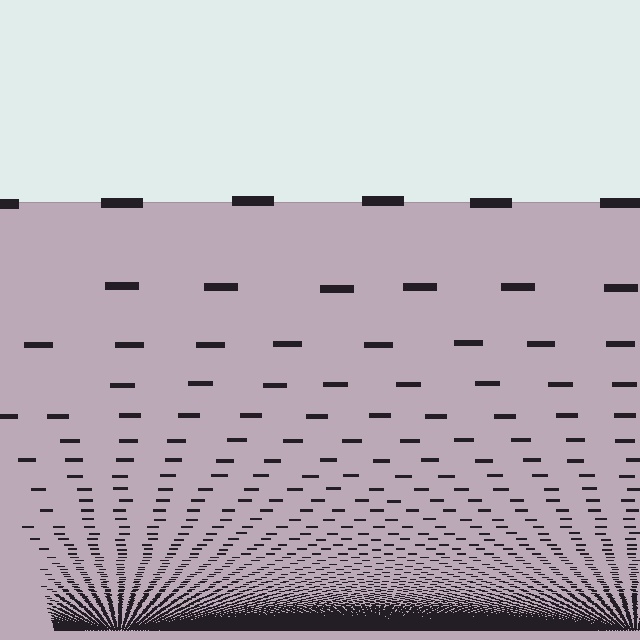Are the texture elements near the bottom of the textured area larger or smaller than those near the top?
Smaller. The gradient is inverted — elements near the bottom are smaller and denser.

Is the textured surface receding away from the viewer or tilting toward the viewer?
The surface appears to tilt toward the viewer. Texture elements get larger and sparser toward the top.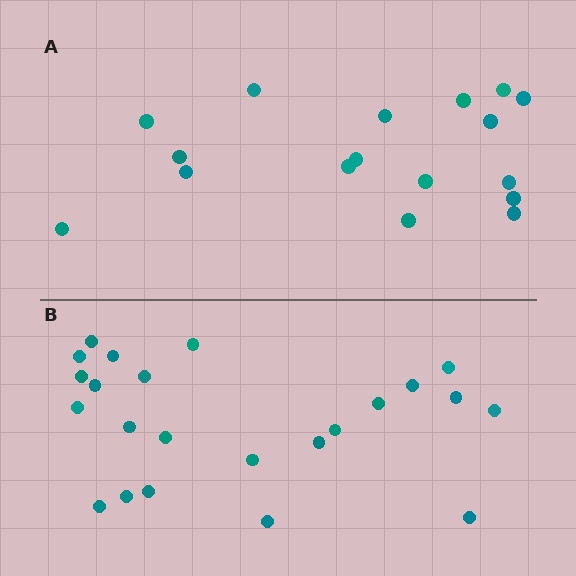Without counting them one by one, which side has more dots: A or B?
Region B (the bottom region) has more dots.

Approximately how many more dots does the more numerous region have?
Region B has about 6 more dots than region A.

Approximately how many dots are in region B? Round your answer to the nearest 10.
About 20 dots. (The exact count is 23, which rounds to 20.)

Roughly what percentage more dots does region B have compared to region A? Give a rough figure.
About 35% more.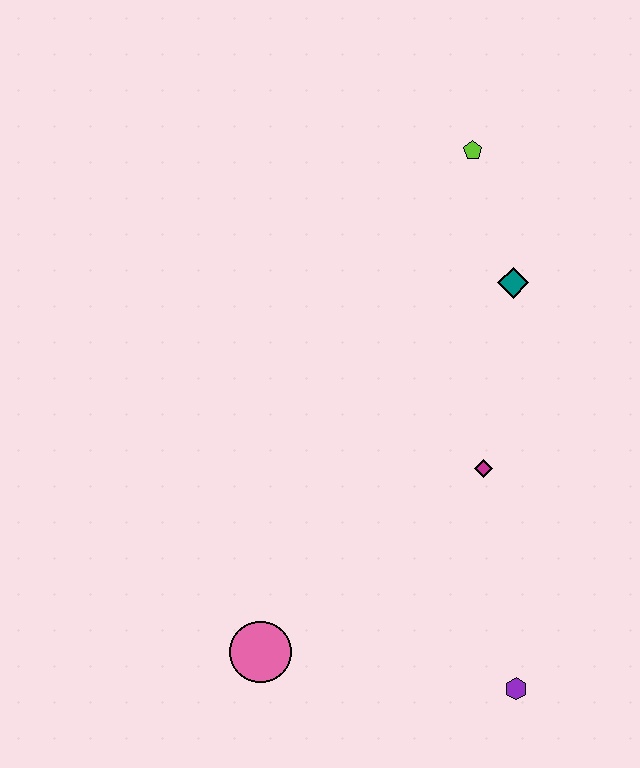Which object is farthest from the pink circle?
The lime pentagon is farthest from the pink circle.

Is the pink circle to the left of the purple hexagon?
Yes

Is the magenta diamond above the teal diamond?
No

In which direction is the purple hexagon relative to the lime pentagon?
The purple hexagon is below the lime pentagon.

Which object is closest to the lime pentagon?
The teal diamond is closest to the lime pentagon.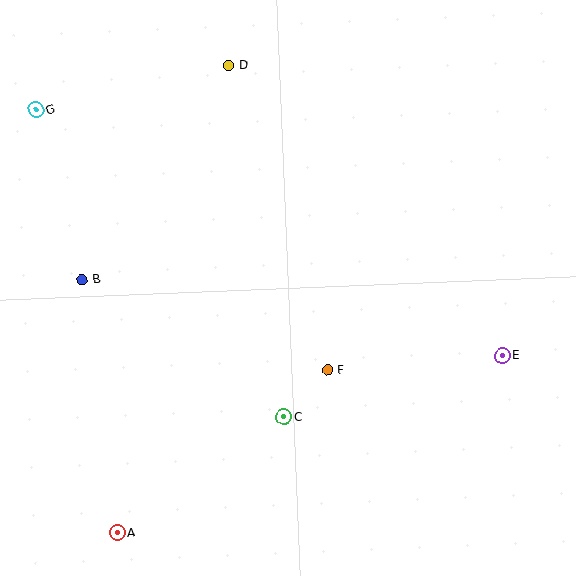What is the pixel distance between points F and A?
The distance between F and A is 266 pixels.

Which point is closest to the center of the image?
Point F at (328, 370) is closest to the center.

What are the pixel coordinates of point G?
Point G is at (36, 110).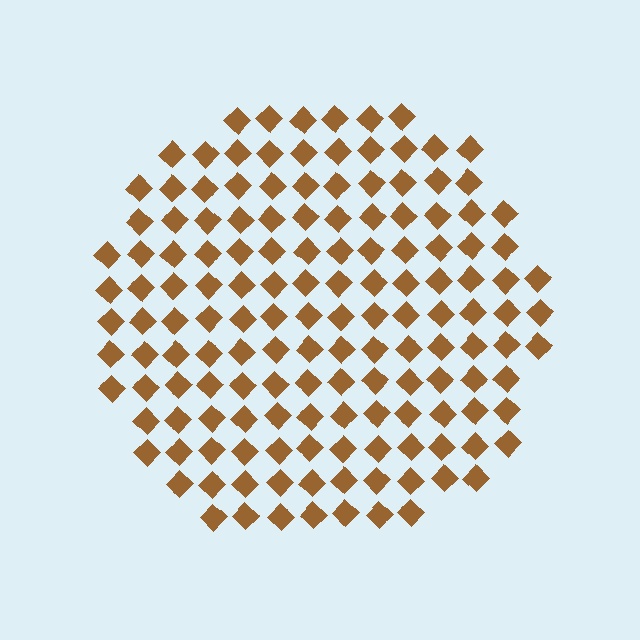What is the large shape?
The large shape is a circle.